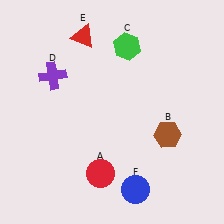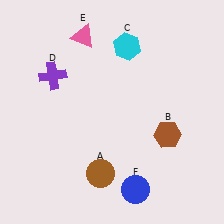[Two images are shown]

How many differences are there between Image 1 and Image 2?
There are 3 differences between the two images.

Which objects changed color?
A changed from red to brown. C changed from green to cyan. E changed from red to pink.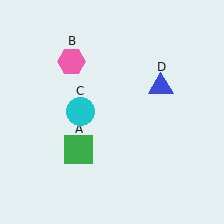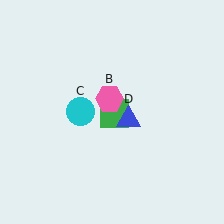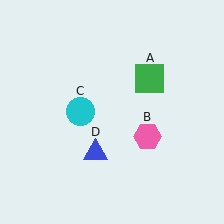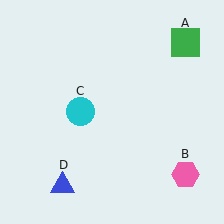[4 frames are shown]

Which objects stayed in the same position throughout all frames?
Cyan circle (object C) remained stationary.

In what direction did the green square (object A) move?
The green square (object A) moved up and to the right.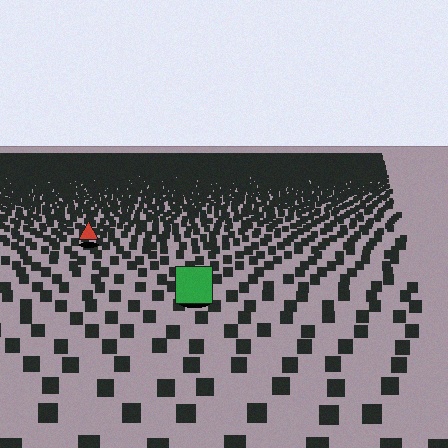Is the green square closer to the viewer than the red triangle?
Yes. The green square is closer — you can tell from the texture gradient: the ground texture is coarser near it.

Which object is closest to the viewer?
The green square is closest. The texture marks near it are larger and more spread out.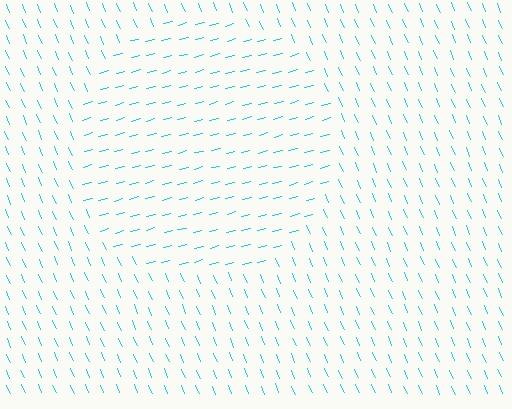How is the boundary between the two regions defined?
The boundary is defined purely by a change in line orientation (approximately 81 degrees difference). All lines are the same color and thickness.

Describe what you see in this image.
The image is filled with small cyan line segments. A circle region in the image has lines oriented differently from the surrounding lines, creating a visible texture boundary.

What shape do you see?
I see a circle.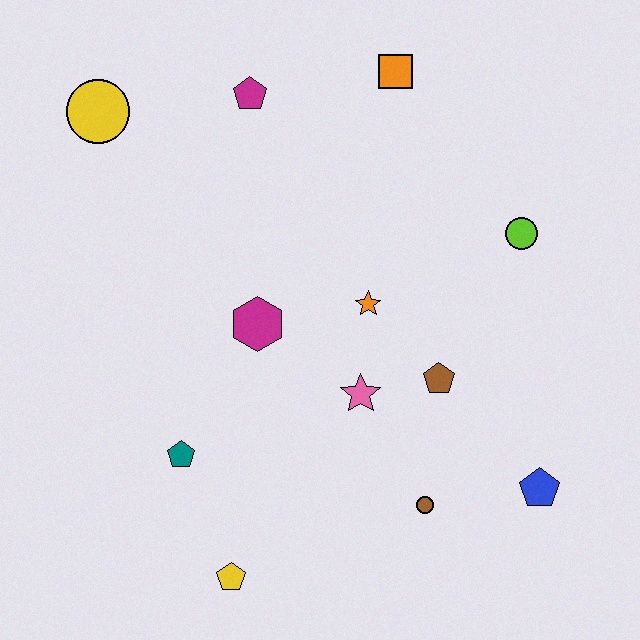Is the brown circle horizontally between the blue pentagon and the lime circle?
No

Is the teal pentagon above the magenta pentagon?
No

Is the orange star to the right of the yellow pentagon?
Yes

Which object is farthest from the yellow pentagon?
The orange square is farthest from the yellow pentagon.